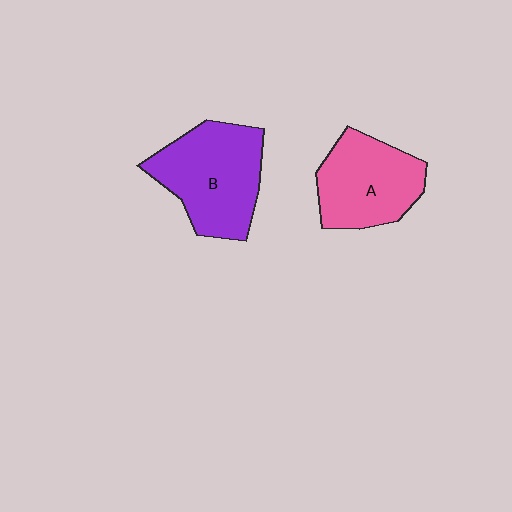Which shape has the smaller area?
Shape A (pink).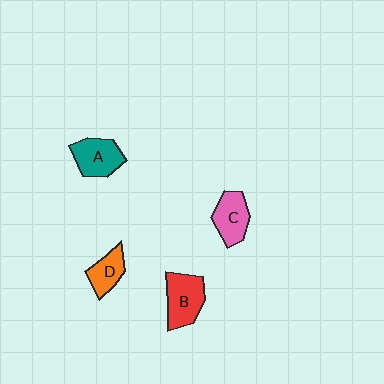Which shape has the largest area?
Shape B (red).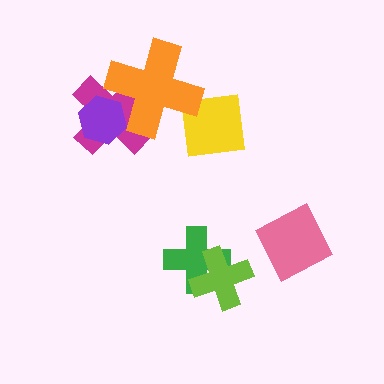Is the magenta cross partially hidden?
Yes, it is partially covered by another shape.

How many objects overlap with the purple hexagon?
2 objects overlap with the purple hexagon.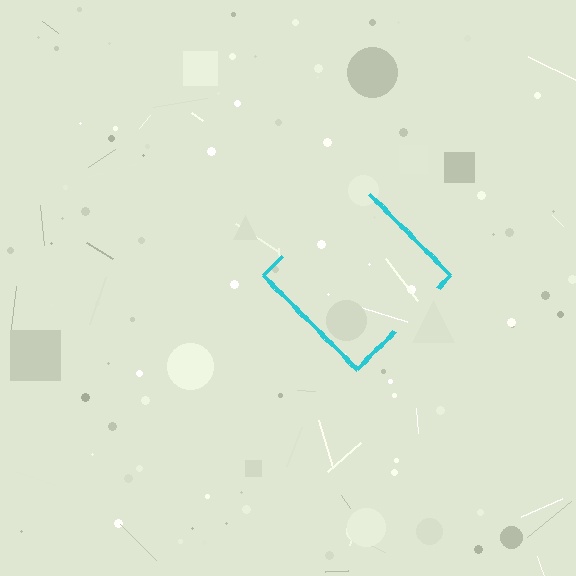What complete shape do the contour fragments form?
The contour fragments form a diamond.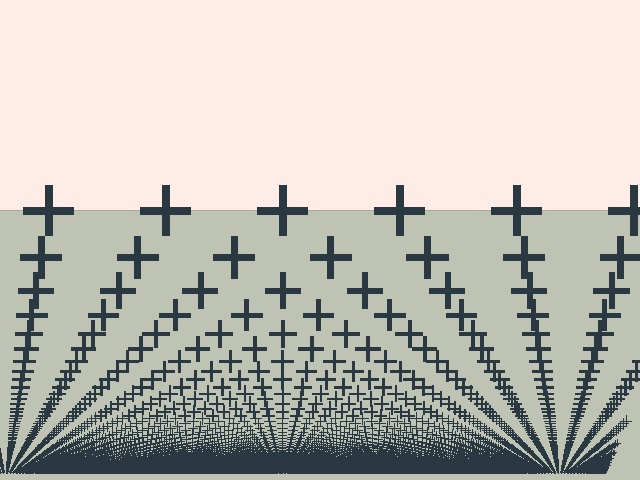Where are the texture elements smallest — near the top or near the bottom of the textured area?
Near the bottom.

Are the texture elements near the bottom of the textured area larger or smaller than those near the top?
Smaller. The gradient is inverted — elements near the bottom are smaller and denser.